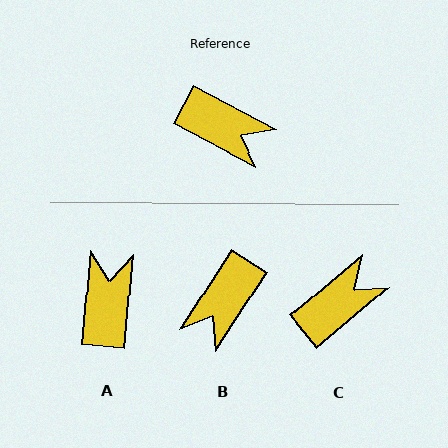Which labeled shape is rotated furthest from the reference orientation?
A, about 113 degrees away.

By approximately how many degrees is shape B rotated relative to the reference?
Approximately 94 degrees clockwise.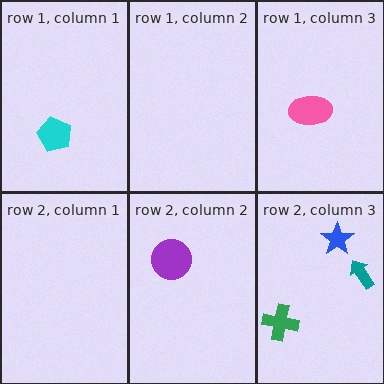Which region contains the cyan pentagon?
The row 1, column 1 region.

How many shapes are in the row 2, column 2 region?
1.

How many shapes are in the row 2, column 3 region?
3.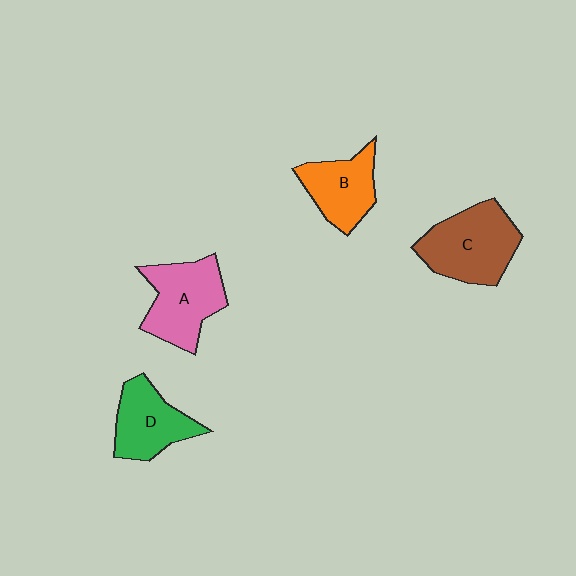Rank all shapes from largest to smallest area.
From largest to smallest: C (brown), A (pink), D (green), B (orange).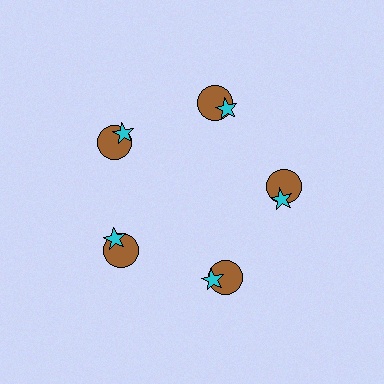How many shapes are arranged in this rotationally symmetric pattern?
There are 10 shapes, arranged in 5 groups of 2.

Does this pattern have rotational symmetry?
Yes, this pattern has 5-fold rotational symmetry. It looks the same after rotating 72 degrees around the center.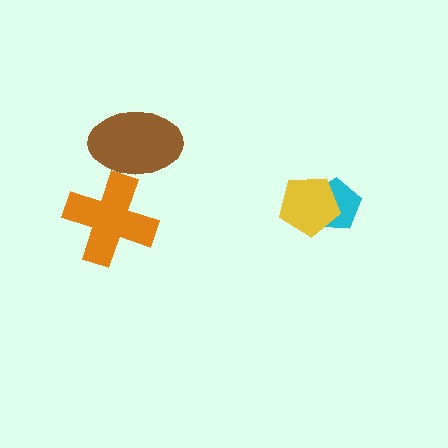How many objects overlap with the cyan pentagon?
1 object overlaps with the cyan pentagon.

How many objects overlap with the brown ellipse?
1 object overlaps with the brown ellipse.